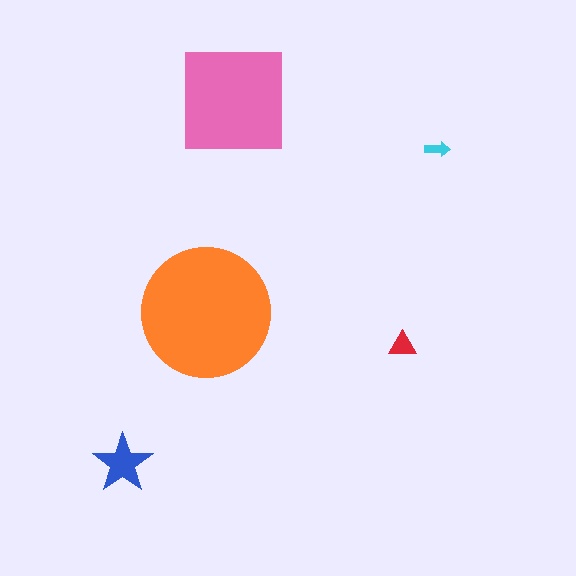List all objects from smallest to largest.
The cyan arrow, the red triangle, the blue star, the pink square, the orange circle.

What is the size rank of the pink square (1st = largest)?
2nd.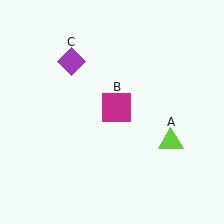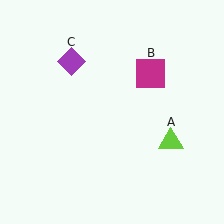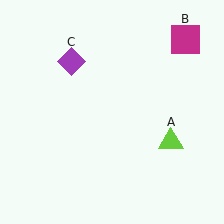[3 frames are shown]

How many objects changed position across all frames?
1 object changed position: magenta square (object B).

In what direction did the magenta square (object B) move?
The magenta square (object B) moved up and to the right.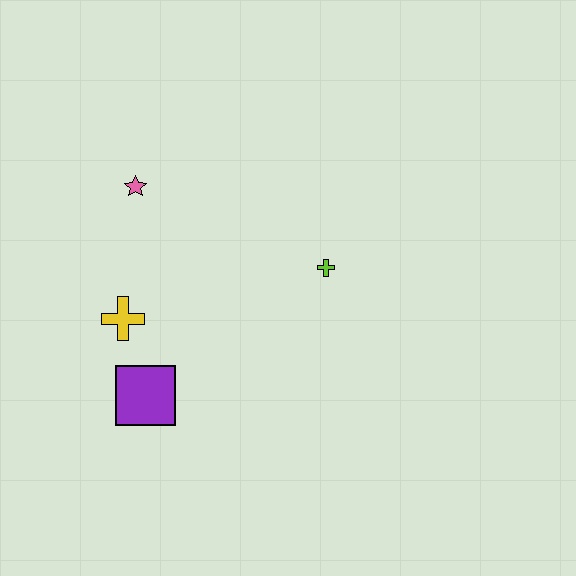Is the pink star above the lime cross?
Yes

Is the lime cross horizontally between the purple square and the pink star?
No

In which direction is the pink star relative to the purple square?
The pink star is above the purple square.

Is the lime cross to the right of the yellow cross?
Yes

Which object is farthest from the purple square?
The lime cross is farthest from the purple square.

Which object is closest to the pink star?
The yellow cross is closest to the pink star.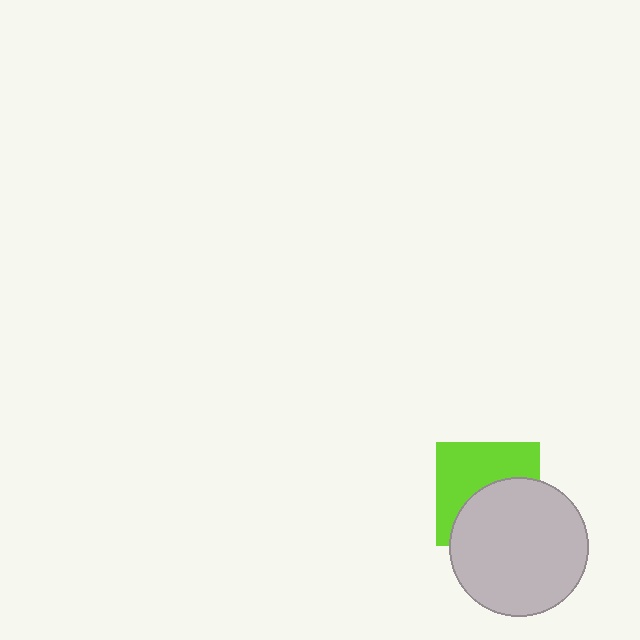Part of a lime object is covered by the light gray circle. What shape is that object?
It is a square.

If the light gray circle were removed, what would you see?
You would see the complete lime square.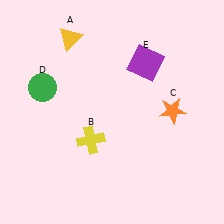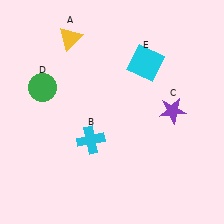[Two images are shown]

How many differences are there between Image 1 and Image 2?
There are 3 differences between the two images.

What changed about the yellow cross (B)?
In Image 1, B is yellow. In Image 2, it changed to cyan.